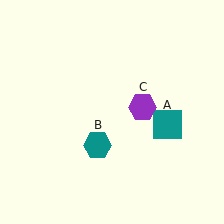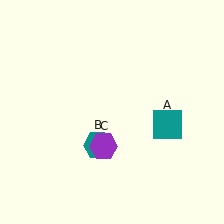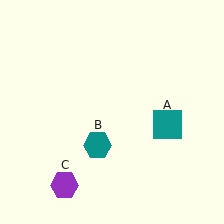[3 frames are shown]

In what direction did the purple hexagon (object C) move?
The purple hexagon (object C) moved down and to the left.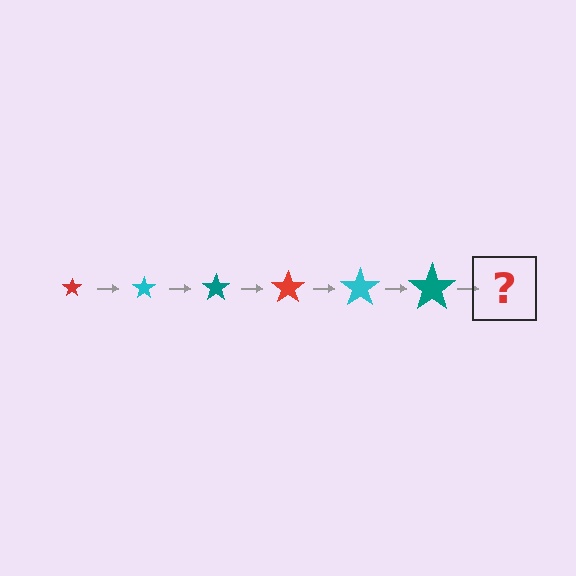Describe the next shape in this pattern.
It should be a red star, larger than the previous one.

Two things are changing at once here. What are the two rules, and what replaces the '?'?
The two rules are that the star grows larger each step and the color cycles through red, cyan, and teal. The '?' should be a red star, larger than the previous one.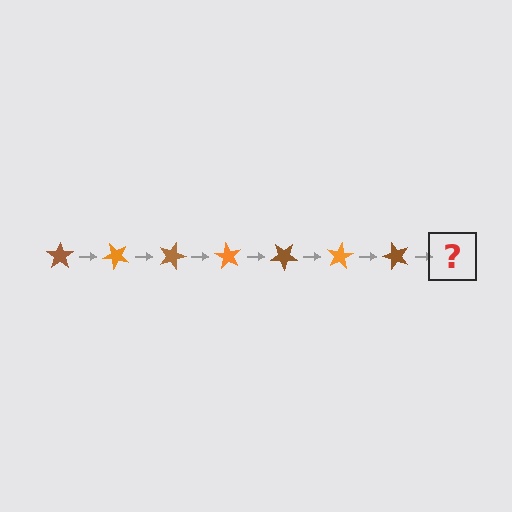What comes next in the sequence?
The next element should be an orange star, rotated 315 degrees from the start.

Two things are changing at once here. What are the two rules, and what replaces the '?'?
The two rules are that it rotates 45 degrees each step and the color cycles through brown and orange. The '?' should be an orange star, rotated 315 degrees from the start.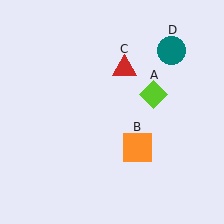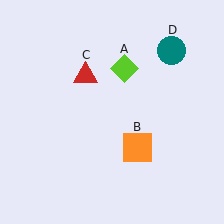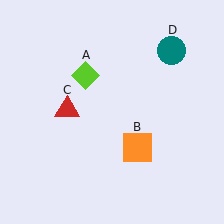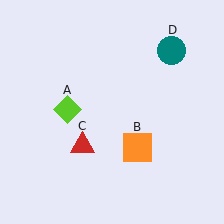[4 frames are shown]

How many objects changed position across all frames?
2 objects changed position: lime diamond (object A), red triangle (object C).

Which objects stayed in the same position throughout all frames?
Orange square (object B) and teal circle (object D) remained stationary.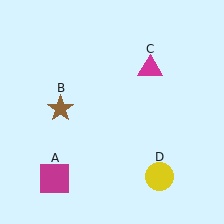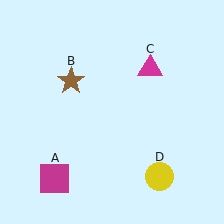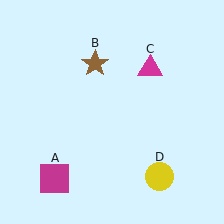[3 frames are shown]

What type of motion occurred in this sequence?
The brown star (object B) rotated clockwise around the center of the scene.